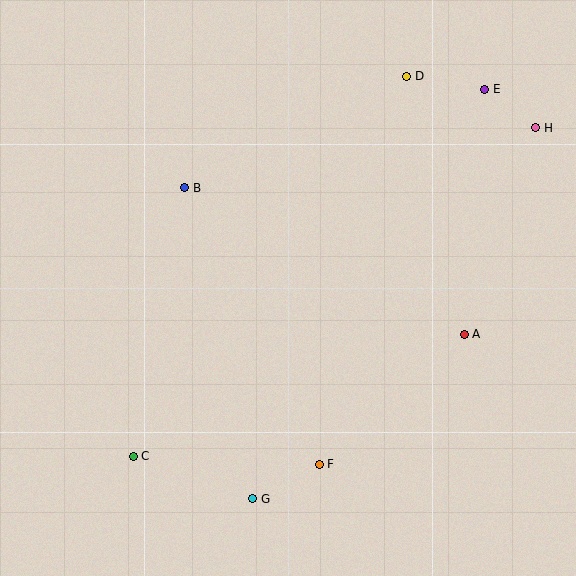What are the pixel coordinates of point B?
Point B is at (185, 188).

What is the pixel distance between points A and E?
The distance between A and E is 246 pixels.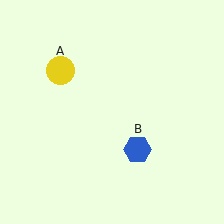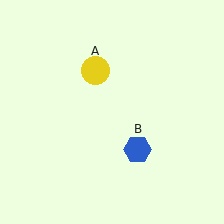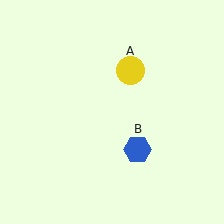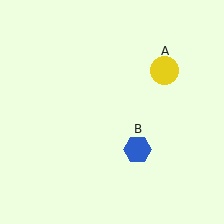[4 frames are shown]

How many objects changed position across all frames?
1 object changed position: yellow circle (object A).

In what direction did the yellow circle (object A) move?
The yellow circle (object A) moved right.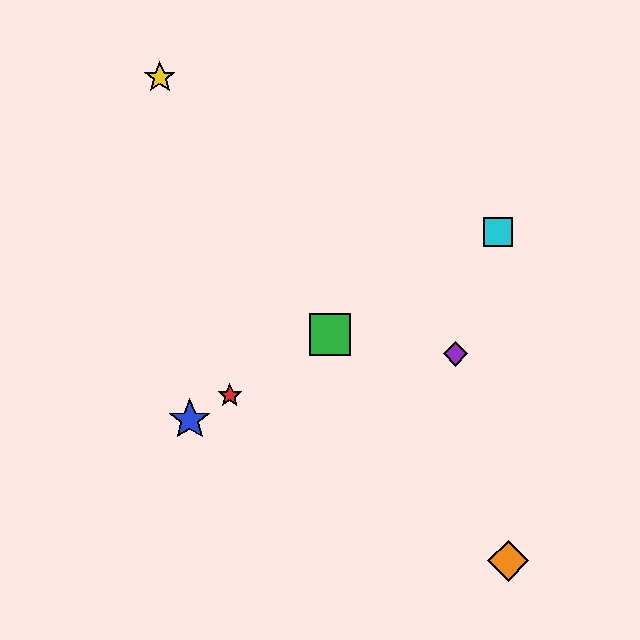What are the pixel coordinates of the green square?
The green square is at (330, 334).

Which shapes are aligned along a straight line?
The red star, the blue star, the green square, the cyan square are aligned along a straight line.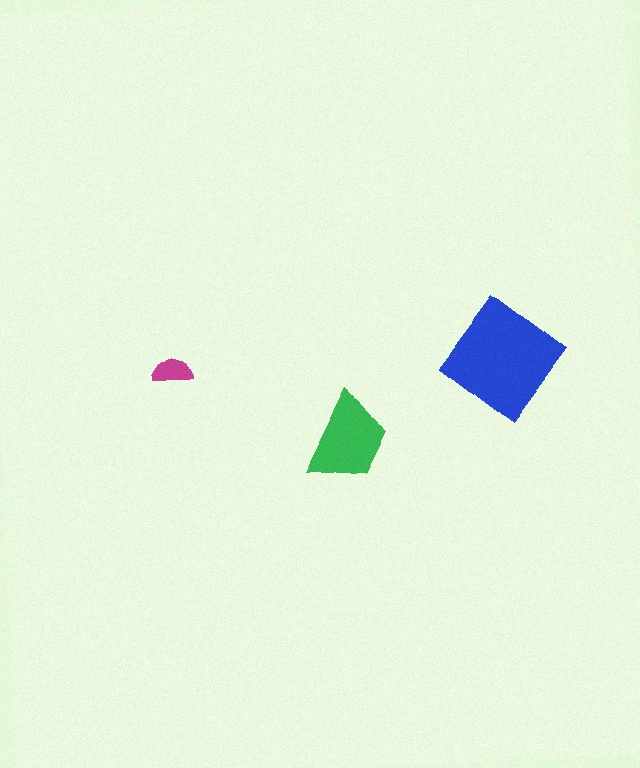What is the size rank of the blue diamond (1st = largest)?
1st.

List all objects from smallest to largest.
The magenta semicircle, the green trapezoid, the blue diamond.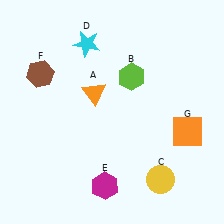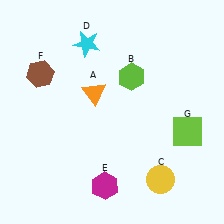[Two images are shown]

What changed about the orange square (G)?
In Image 1, G is orange. In Image 2, it changed to lime.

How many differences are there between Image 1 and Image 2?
There is 1 difference between the two images.